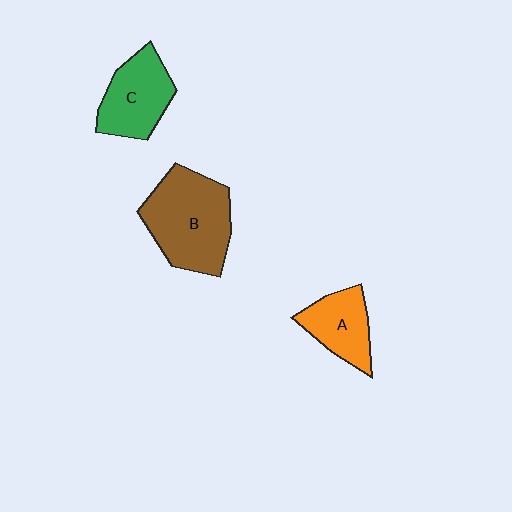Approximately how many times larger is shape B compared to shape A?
Approximately 1.8 times.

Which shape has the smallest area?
Shape A (orange).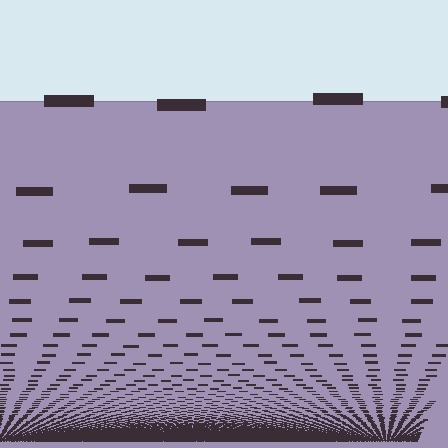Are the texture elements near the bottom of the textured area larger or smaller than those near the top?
Smaller. The gradient is inverted — elements near the bottom are smaller and denser.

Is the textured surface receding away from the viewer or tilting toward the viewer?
The surface appears to tilt toward the viewer. Texture elements get larger and sparser toward the top.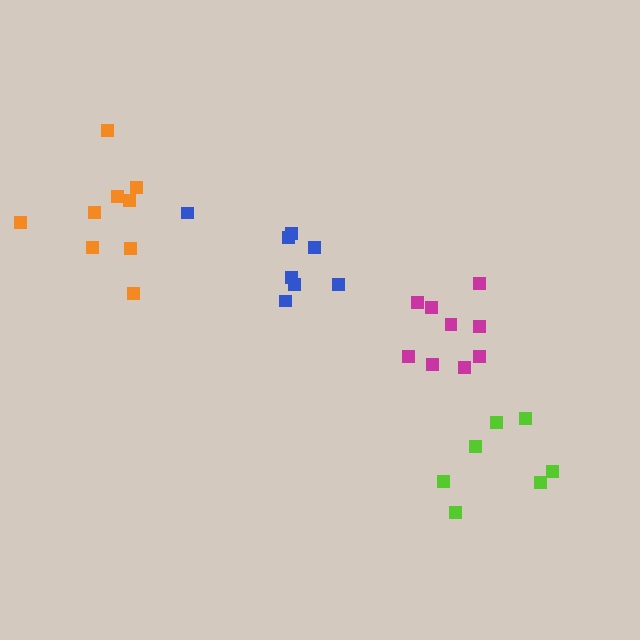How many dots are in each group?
Group 1: 8 dots, Group 2: 7 dots, Group 3: 9 dots, Group 4: 9 dots (33 total).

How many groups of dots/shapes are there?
There are 4 groups.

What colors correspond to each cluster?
The clusters are colored: blue, lime, orange, magenta.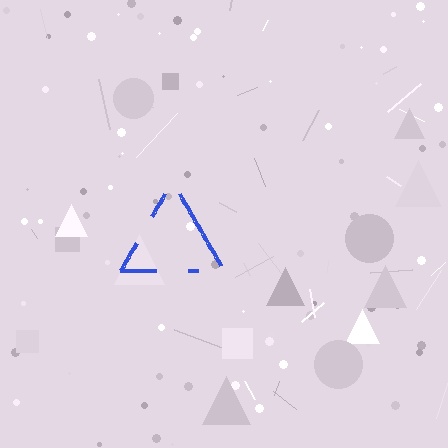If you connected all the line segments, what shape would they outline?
They would outline a triangle.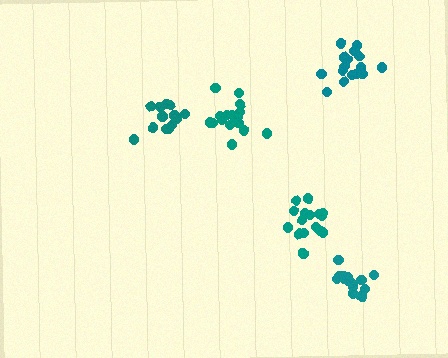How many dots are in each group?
Group 1: 16 dots, Group 2: 17 dots, Group 3: 14 dots, Group 4: 15 dots, Group 5: 19 dots (81 total).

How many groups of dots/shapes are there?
There are 5 groups.